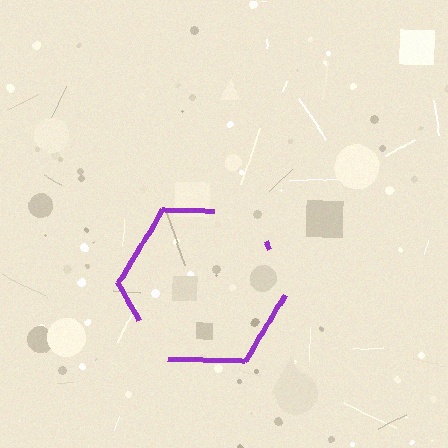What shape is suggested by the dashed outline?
The dashed outline suggests a hexagon.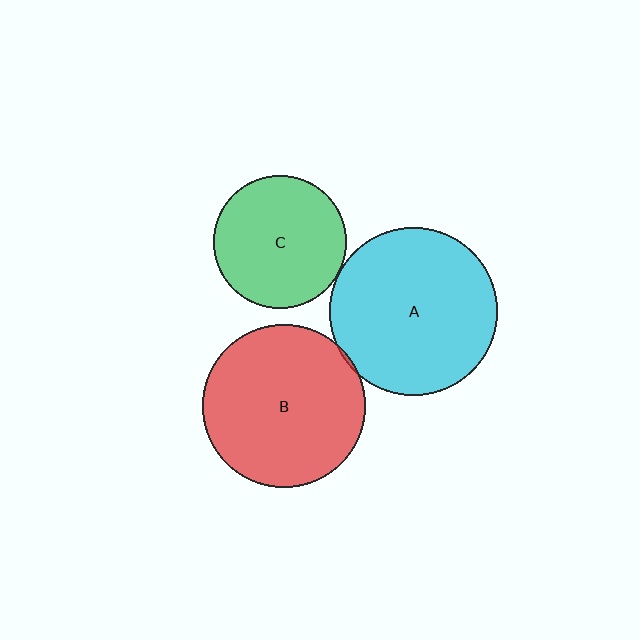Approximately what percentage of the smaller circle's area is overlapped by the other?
Approximately 5%.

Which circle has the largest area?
Circle A (cyan).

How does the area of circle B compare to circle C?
Approximately 1.5 times.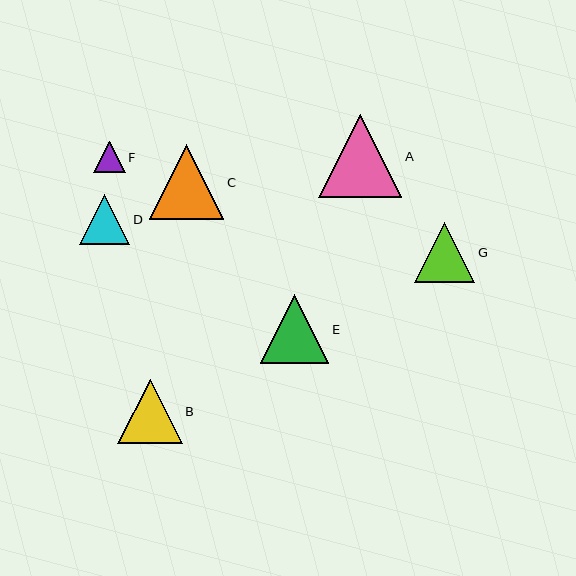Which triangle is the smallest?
Triangle F is the smallest with a size of approximately 31 pixels.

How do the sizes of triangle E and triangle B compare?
Triangle E and triangle B are approximately the same size.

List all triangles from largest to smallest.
From largest to smallest: A, C, E, B, G, D, F.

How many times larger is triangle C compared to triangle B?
Triangle C is approximately 1.2 times the size of triangle B.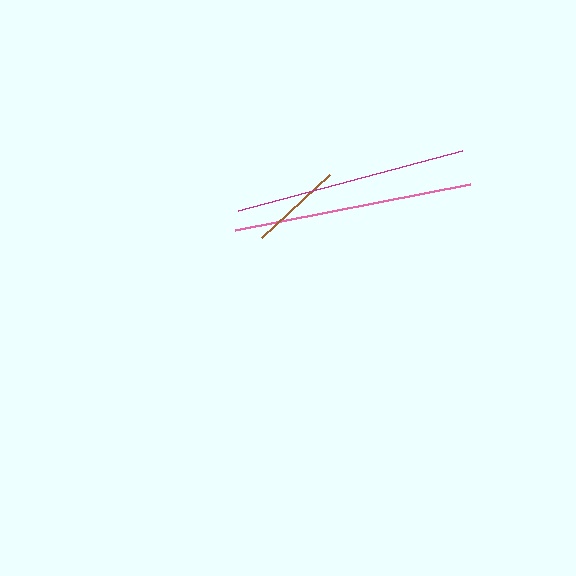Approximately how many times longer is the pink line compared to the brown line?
The pink line is approximately 2.6 times the length of the brown line.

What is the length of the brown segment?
The brown segment is approximately 93 pixels long.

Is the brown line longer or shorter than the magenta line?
The magenta line is longer than the brown line.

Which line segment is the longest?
The pink line is the longest at approximately 239 pixels.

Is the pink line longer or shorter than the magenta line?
The pink line is longer than the magenta line.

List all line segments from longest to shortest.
From longest to shortest: pink, magenta, brown.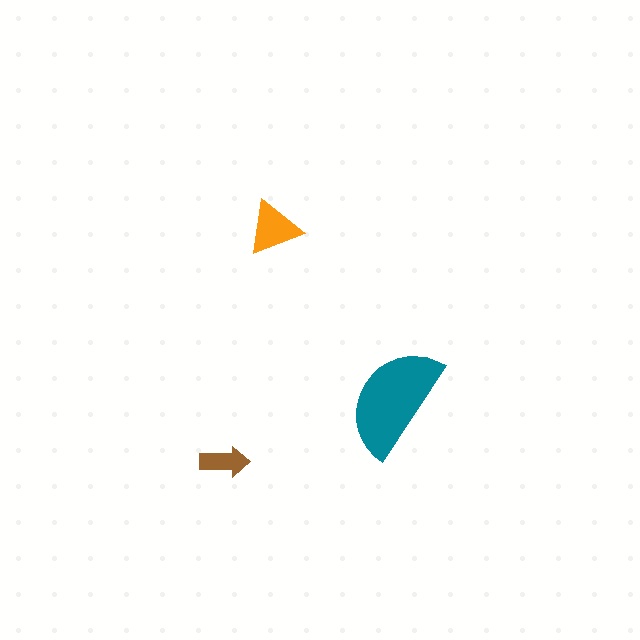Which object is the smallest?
The brown arrow.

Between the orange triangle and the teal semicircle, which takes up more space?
The teal semicircle.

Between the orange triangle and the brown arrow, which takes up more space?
The orange triangle.